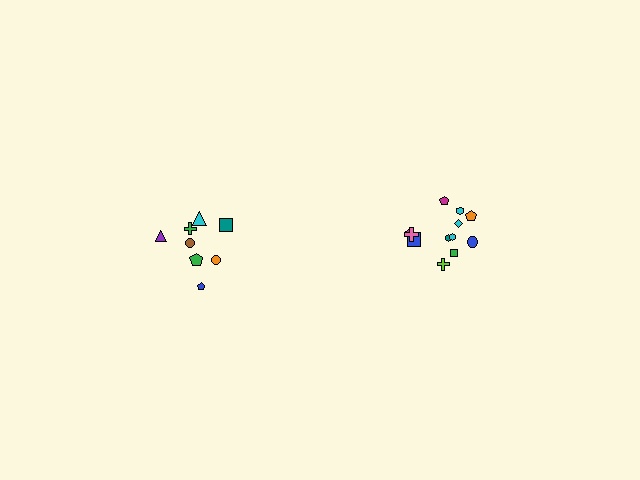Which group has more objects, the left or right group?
The right group.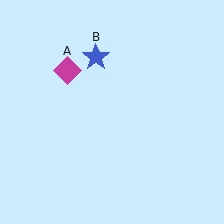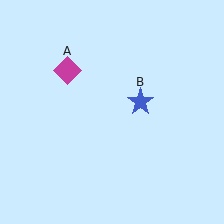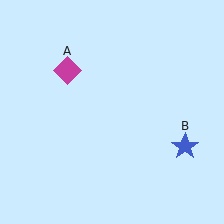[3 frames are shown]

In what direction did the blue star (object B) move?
The blue star (object B) moved down and to the right.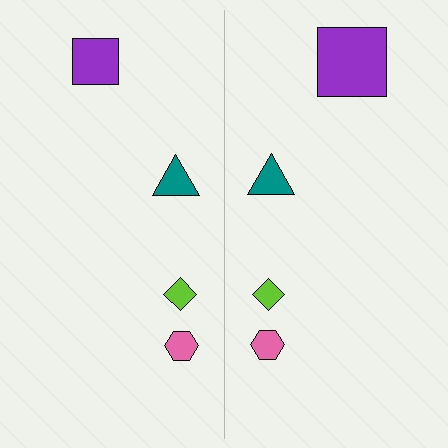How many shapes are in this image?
There are 8 shapes in this image.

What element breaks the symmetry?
The purple square on the right side has a different size than its mirror counterpart.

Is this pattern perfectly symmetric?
No, the pattern is not perfectly symmetric. The purple square on the right side has a different size than its mirror counterpart.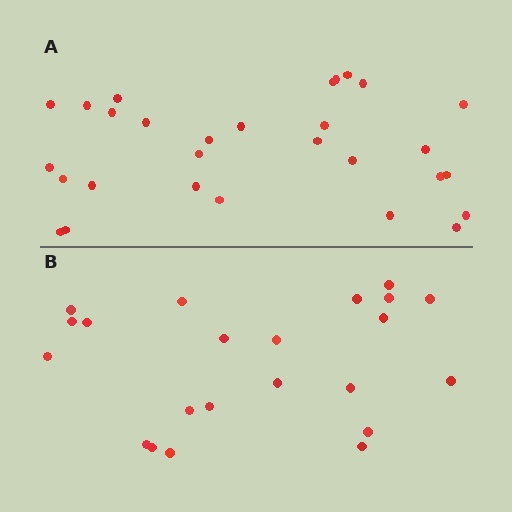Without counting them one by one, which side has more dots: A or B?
Region A (the top region) has more dots.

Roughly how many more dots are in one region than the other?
Region A has roughly 8 or so more dots than region B.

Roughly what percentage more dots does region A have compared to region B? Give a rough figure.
About 30% more.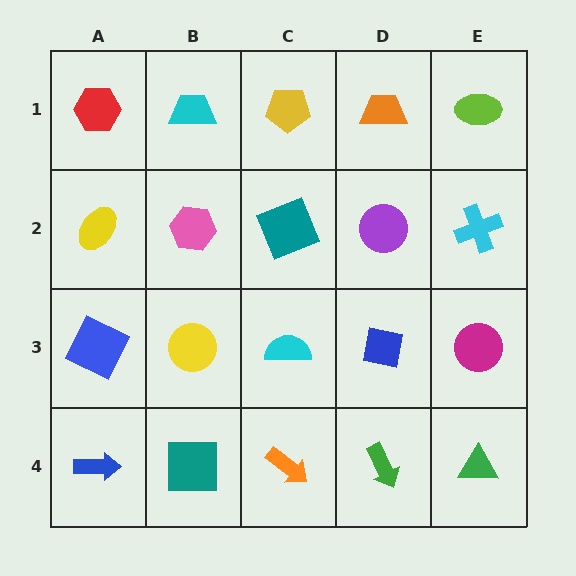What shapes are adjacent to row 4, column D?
A blue square (row 3, column D), an orange arrow (row 4, column C), a green triangle (row 4, column E).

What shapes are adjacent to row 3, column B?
A pink hexagon (row 2, column B), a teal square (row 4, column B), a blue square (row 3, column A), a cyan semicircle (row 3, column C).